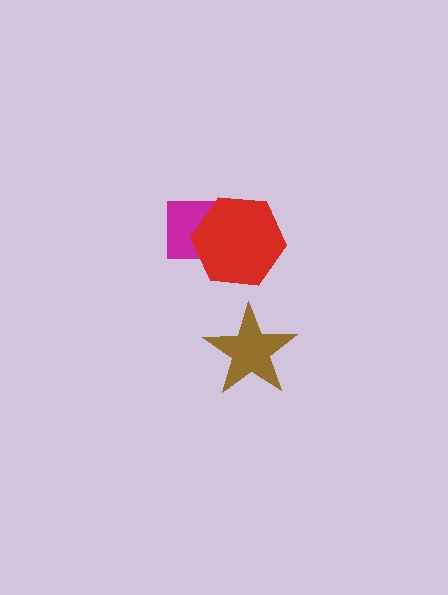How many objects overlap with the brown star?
0 objects overlap with the brown star.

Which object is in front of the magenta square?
The red hexagon is in front of the magenta square.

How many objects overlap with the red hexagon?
1 object overlaps with the red hexagon.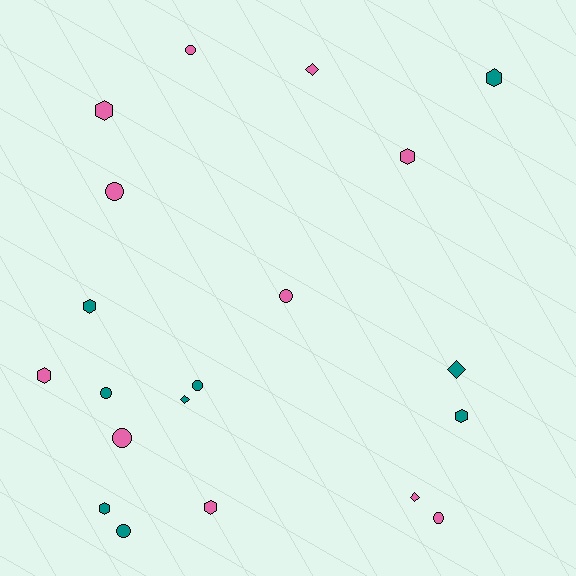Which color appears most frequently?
Pink, with 11 objects.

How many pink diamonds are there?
There are 2 pink diamonds.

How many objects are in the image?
There are 20 objects.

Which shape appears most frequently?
Hexagon, with 8 objects.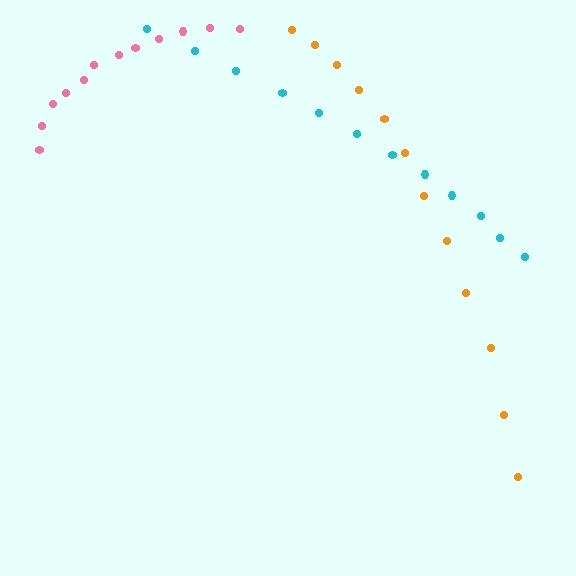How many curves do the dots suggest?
There are 3 distinct paths.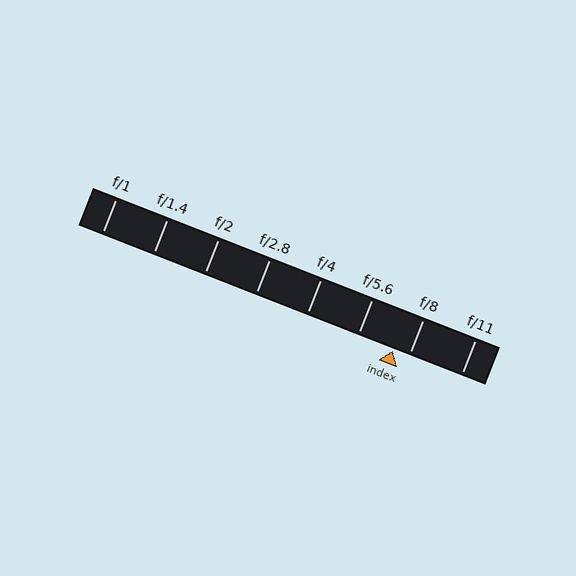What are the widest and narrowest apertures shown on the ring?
The widest aperture shown is f/1 and the narrowest is f/11.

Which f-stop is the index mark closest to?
The index mark is closest to f/8.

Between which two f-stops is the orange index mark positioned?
The index mark is between f/5.6 and f/8.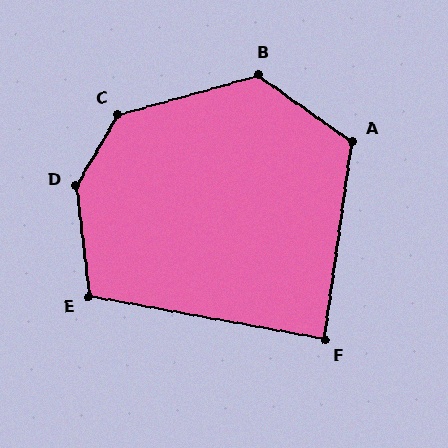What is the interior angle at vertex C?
Approximately 136 degrees (obtuse).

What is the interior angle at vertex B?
Approximately 129 degrees (obtuse).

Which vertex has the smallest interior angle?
F, at approximately 88 degrees.